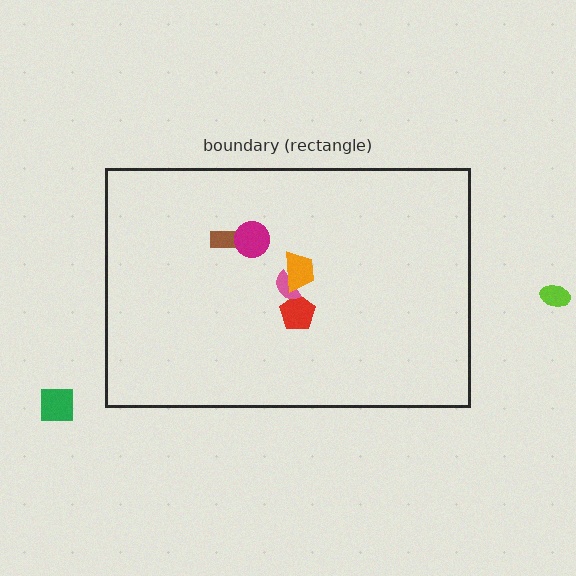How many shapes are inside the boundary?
5 inside, 2 outside.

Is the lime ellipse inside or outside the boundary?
Outside.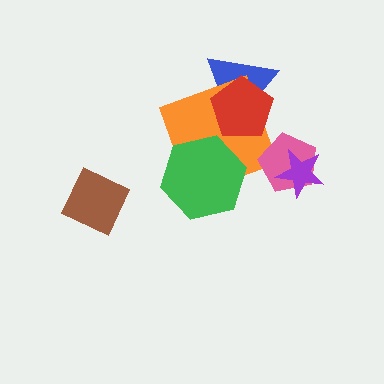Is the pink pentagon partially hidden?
Yes, it is partially covered by another shape.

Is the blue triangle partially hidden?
Yes, it is partially covered by another shape.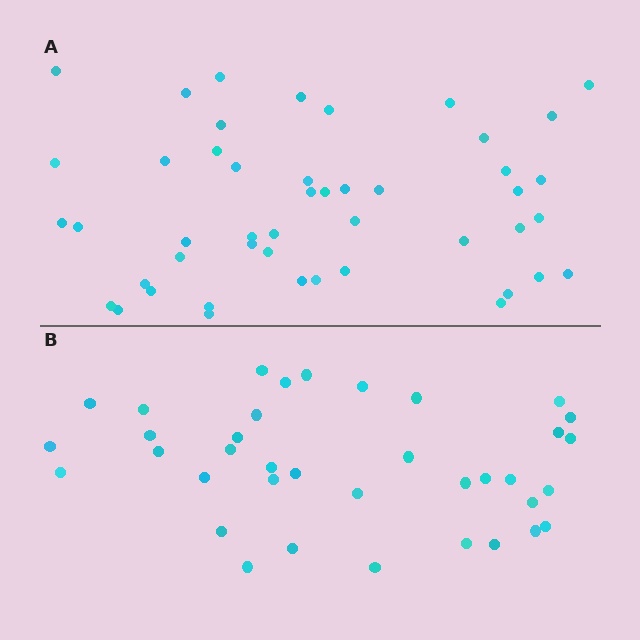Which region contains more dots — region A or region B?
Region A (the top region) has more dots.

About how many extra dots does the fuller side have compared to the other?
Region A has roughly 10 or so more dots than region B.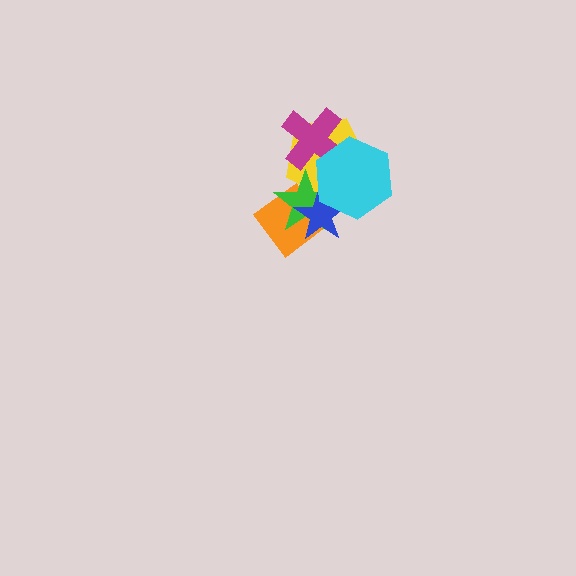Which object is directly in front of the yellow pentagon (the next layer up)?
The green star is directly in front of the yellow pentagon.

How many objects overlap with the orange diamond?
3 objects overlap with the orange diamond.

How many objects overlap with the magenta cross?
2 objects overlap with the magenta cross.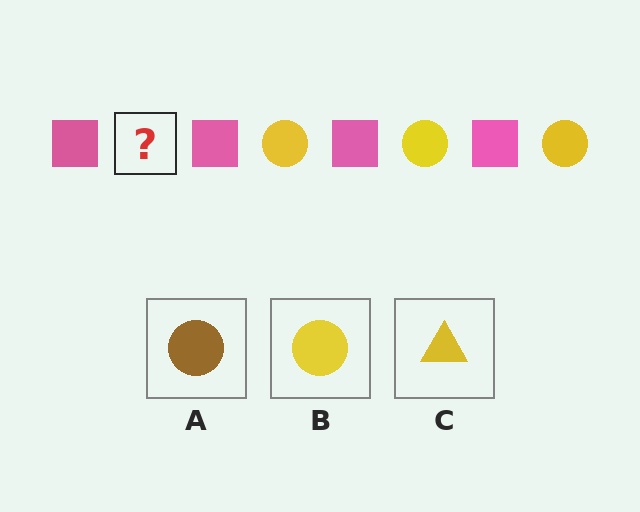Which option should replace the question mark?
Option B.